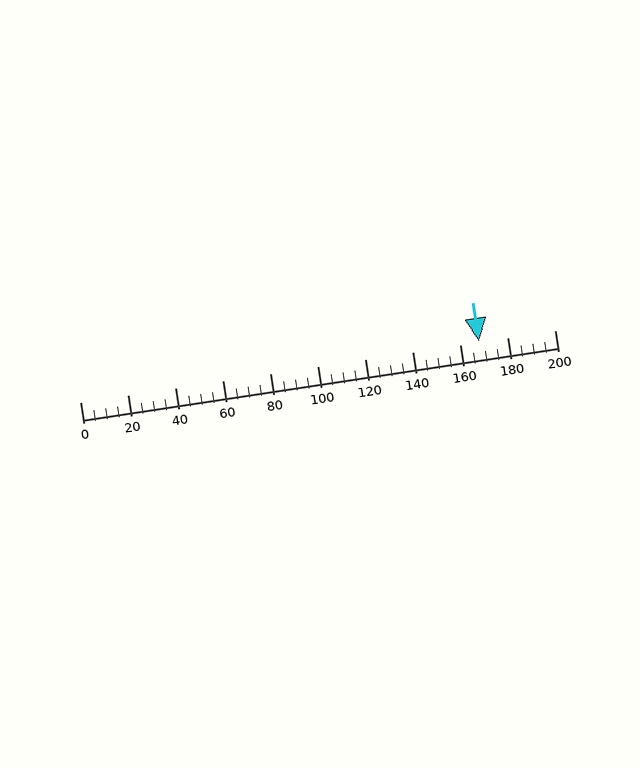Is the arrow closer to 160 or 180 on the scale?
The arrow is closer to 160.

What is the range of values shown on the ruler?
The ruler shows values from 0 to 200.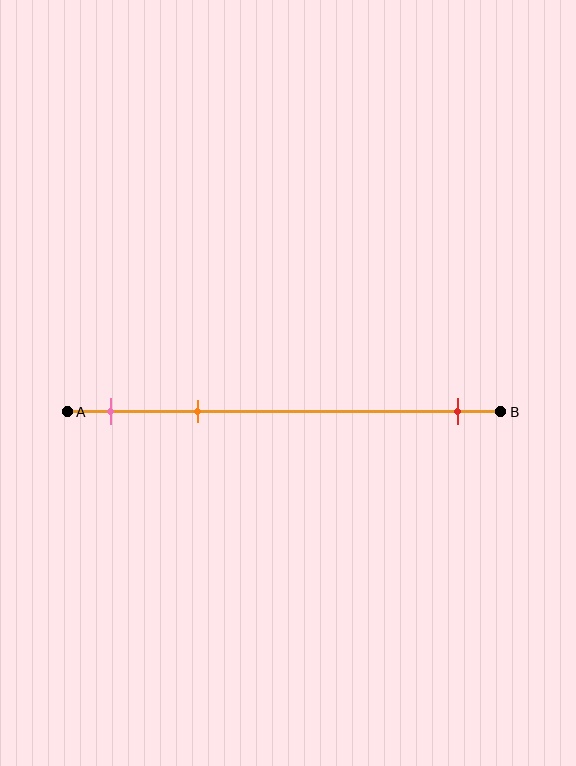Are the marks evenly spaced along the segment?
No, the marks are not evenly spaced.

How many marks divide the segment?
There are 3 marks dividing the segment.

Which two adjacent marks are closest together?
The pink and orange marks are the closest adjacent pair.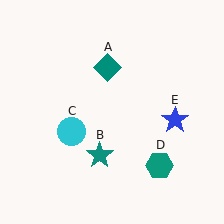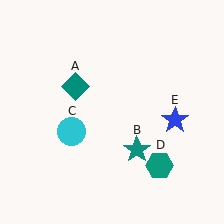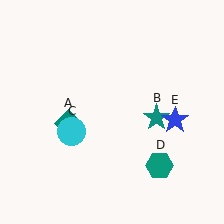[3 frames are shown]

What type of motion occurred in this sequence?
The teal diamond (object A), teal star (object B) rotated counterclockwise around the center of the scene.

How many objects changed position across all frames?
2 objects changed position: teal diamond (object A), teal star (object B).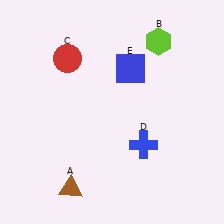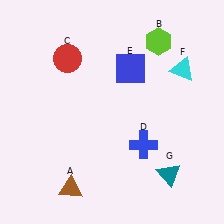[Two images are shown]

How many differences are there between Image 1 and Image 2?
There are 2 differences between the two images.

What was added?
A cyan triangle (F), a teal triangle (G) were added in Image 2.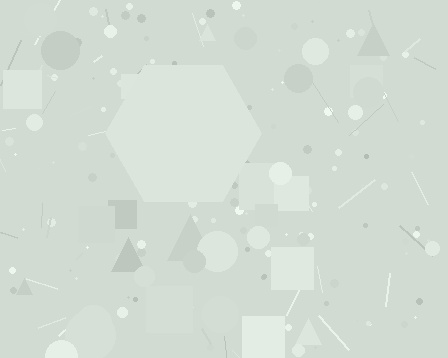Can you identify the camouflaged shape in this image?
The camouflaged shape is a hexagon.